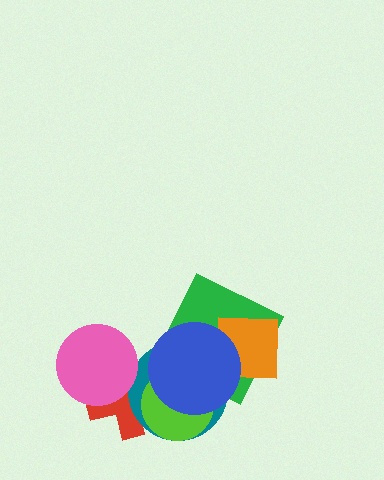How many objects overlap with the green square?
3 objects overlap with the green square.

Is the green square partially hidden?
Yes, it is partially covered by another shape.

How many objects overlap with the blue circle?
4 objects overlap with the blue circle.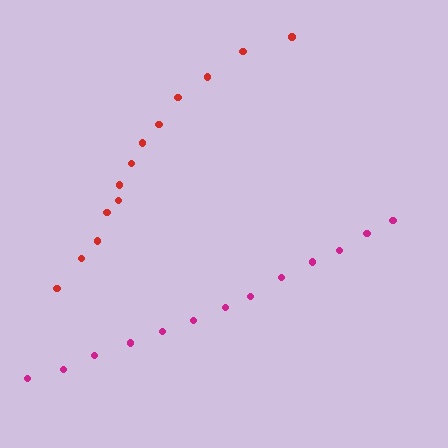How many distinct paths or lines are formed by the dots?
There are 2 distinct paths.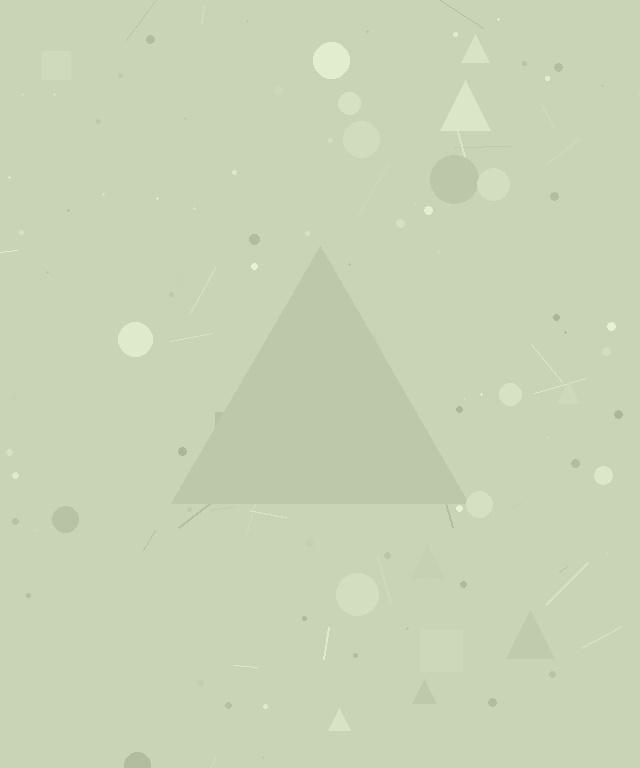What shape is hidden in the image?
A triangle is hidden in the image.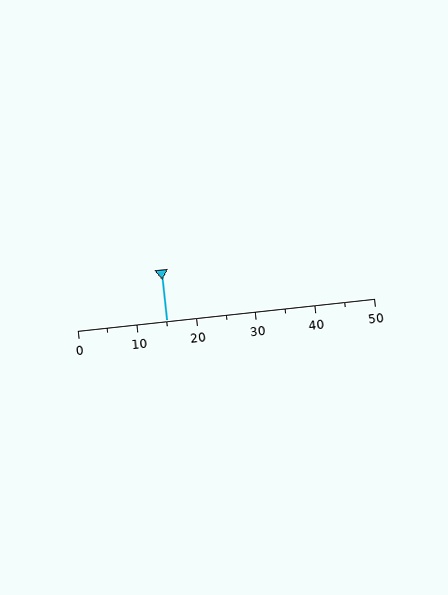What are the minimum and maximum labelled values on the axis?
The axis runs from 0 to 50.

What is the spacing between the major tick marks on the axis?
The major ticks are spaced 10 apart.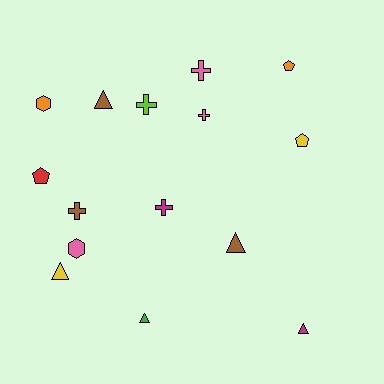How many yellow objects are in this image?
There are 2 yellow objects.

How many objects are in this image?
There are 15 objects.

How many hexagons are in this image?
There are 2 hexagons.